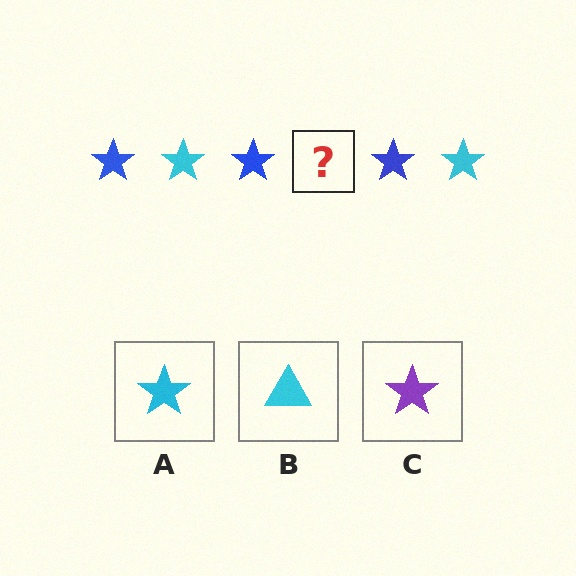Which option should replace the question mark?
Option A.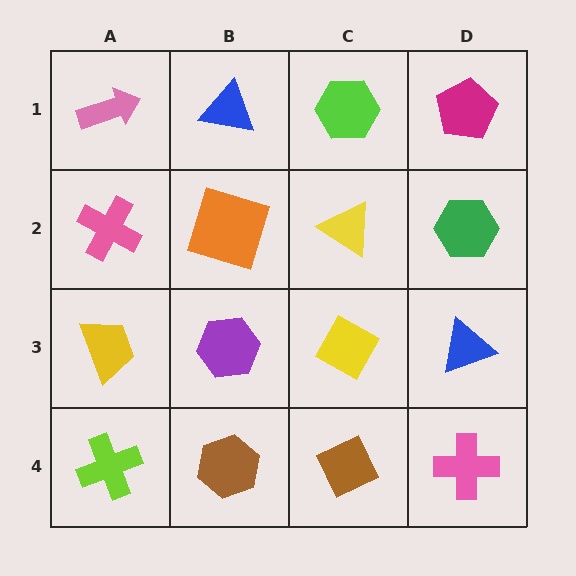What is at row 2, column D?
A green hexagon.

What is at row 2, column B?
An orange square.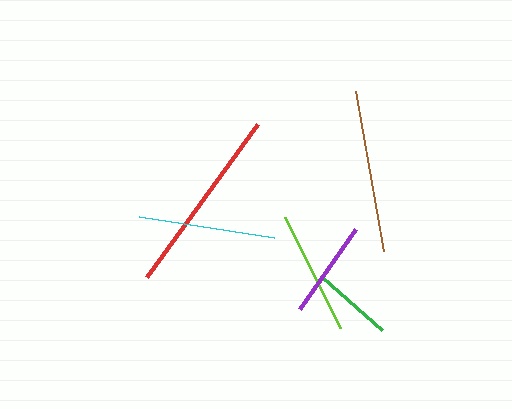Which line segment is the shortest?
The green line is the shortest at approximately 80 pixels.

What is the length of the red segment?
The red segment is approximately 190 pixels long.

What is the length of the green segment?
The green segment is approximately 80 pixels long.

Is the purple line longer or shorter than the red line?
The red line is longer than the purple line.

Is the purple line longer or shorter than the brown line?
The brown line is longer than the purple line.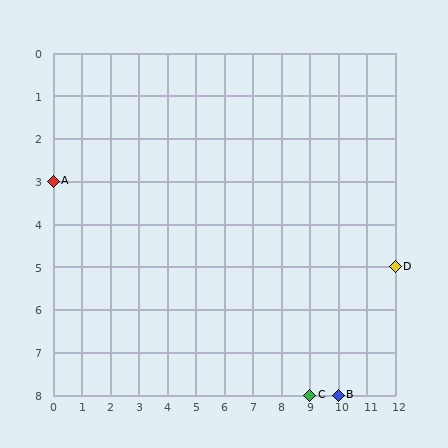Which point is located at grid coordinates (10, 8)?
Point B is at (10, 8).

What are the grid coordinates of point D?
Point D is at grid coordinates (12, 5).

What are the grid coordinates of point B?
Point B is at grid coordinates (10, 8).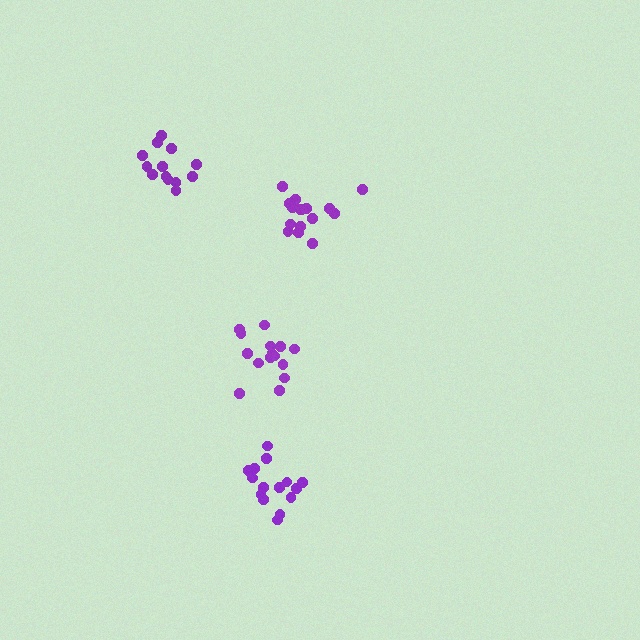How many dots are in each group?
Group 1: 15 dots, Group 2: 15 dots, Group 3: 16 dots, Group 4: 13 dots (59 total).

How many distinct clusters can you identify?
There are 4 distinct clusters.